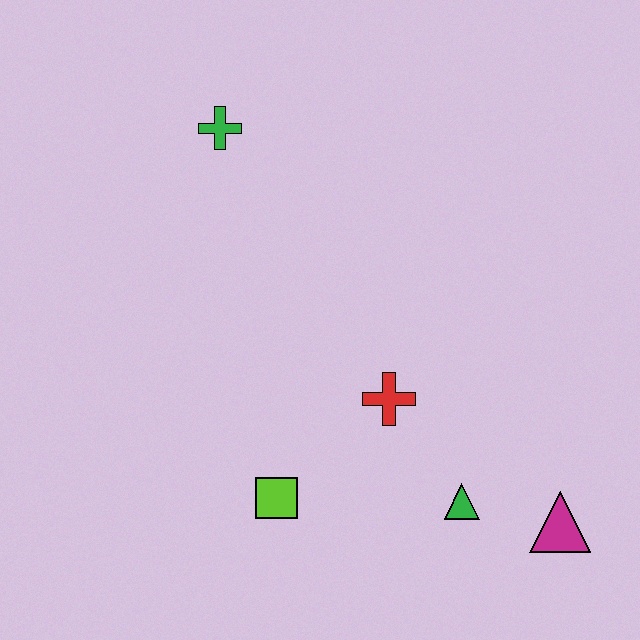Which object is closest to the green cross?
The red cross is closest to the green cross.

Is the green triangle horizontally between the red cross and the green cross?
No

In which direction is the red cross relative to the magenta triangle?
The red cross is to the left of the magenta triangle.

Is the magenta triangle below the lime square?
Yes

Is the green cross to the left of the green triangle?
Yes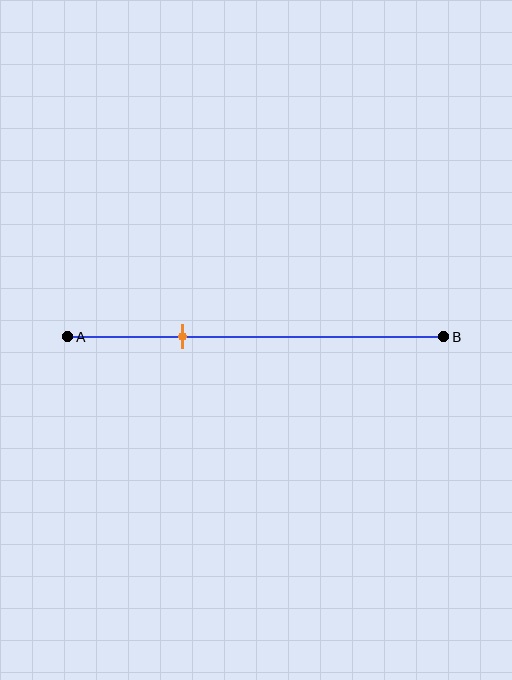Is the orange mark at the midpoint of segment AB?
No, the mark is at about 30% from A, not at the 50% midpoint.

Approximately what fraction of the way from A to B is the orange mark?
The orange mark is approximately 30% of the way from A to B.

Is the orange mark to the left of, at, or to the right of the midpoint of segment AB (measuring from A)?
The orange mark is to the left of the midpoint of segment AB.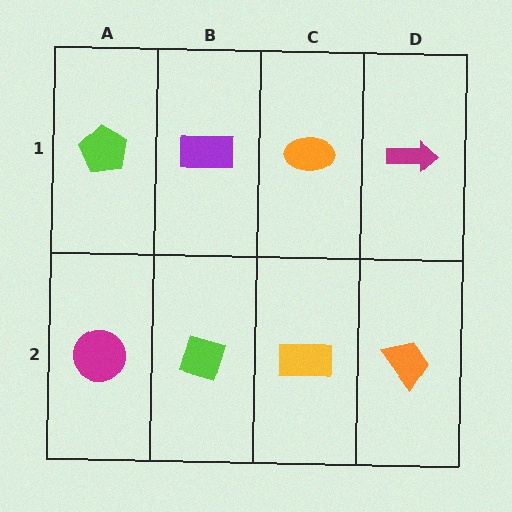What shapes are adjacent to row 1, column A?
A magenta circle (row 2, column A), a purple rectangle (row 1, column B).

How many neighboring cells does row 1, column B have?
3.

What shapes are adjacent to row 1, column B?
A lime diamond (row 2, column B), a lime pentagon (row 1, column A), an orange ellipse (row 1, column C).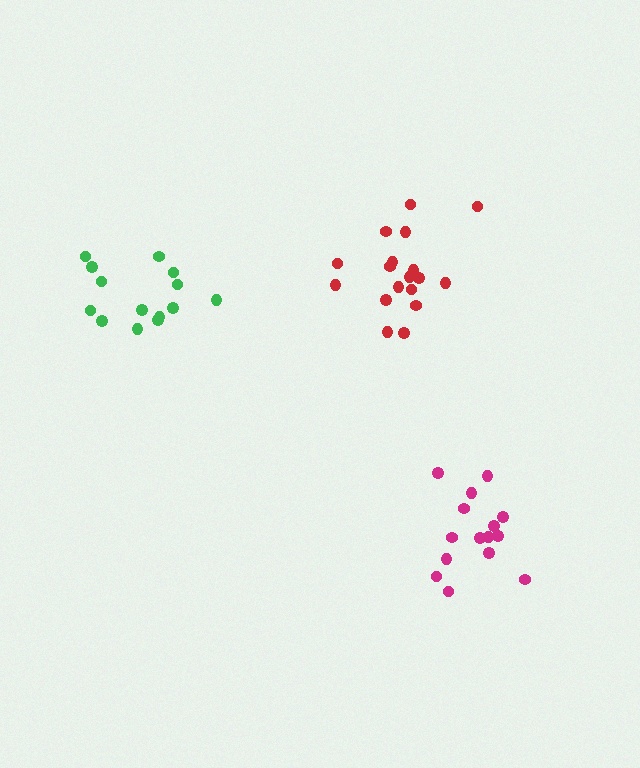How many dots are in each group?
Group 1: 15 dots, Group 2: 18 dots, Group 3: 14 dots (47 total).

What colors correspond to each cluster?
The clusters are colored: magenta, red, green.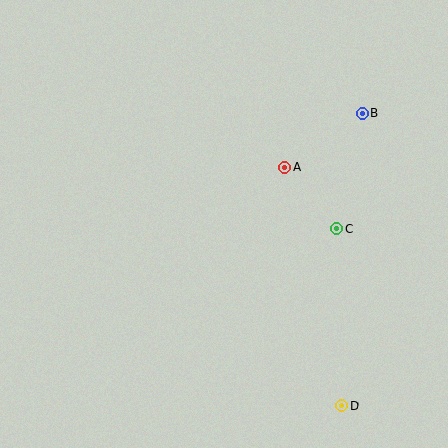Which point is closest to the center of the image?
Point A at (285, 167) is closest to the center.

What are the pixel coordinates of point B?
Point B is at (362, 114).